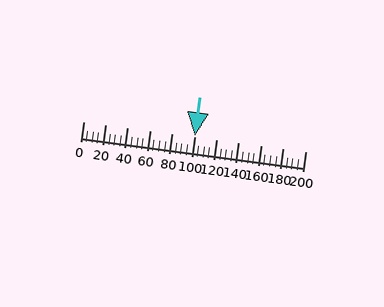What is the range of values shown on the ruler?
The ruler shows values from 0 to 200.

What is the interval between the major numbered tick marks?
The major tick marks are spaced 20 units apart.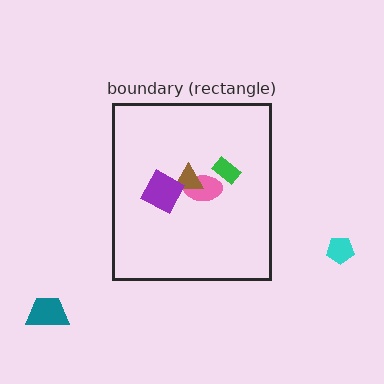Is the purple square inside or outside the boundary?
Inside.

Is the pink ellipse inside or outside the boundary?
Inside.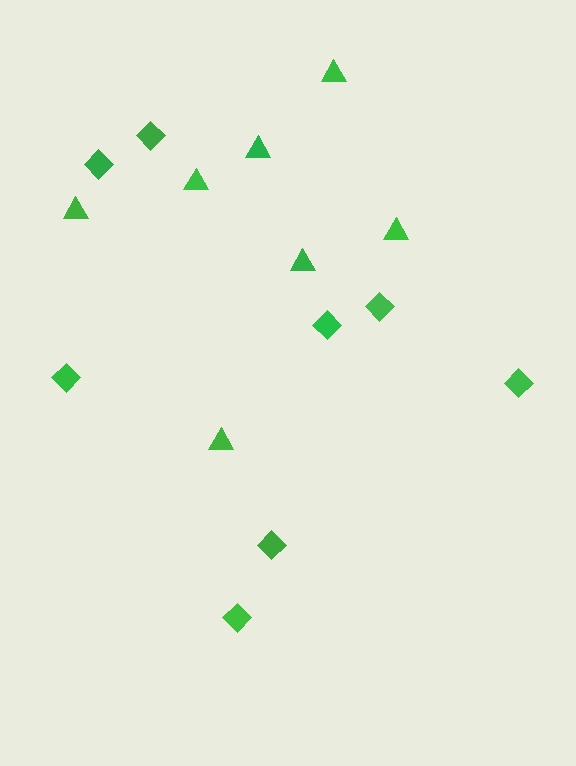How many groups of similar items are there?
There are 2 groups: one group of diamonds (8) and one group of triangles (7).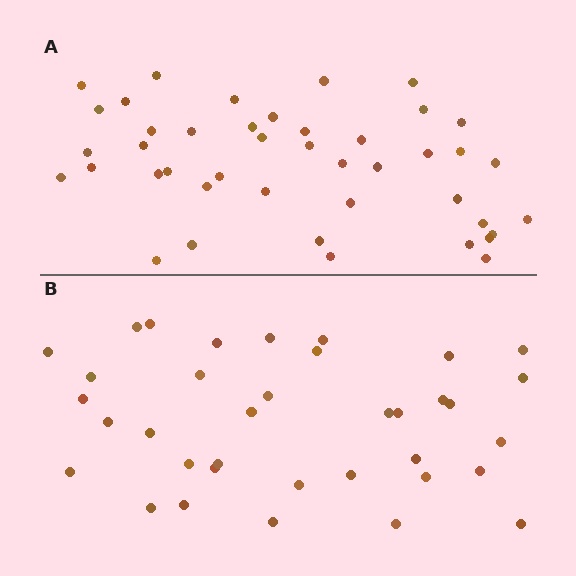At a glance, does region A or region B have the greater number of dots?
Region A (the top region) has more dots.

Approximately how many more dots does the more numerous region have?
Region A has roughly 8 or so more dots than region B.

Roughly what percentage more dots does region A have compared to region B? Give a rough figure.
About 20% more.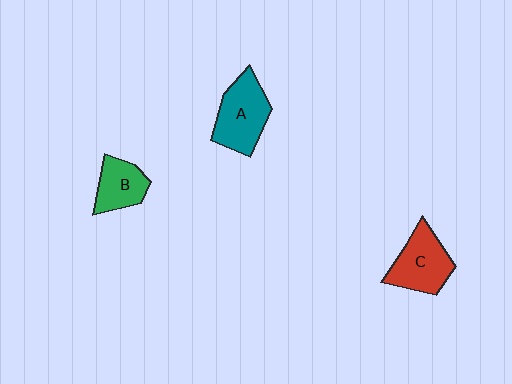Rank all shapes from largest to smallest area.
From largest to smallest: A (teal), C (red), B (green).